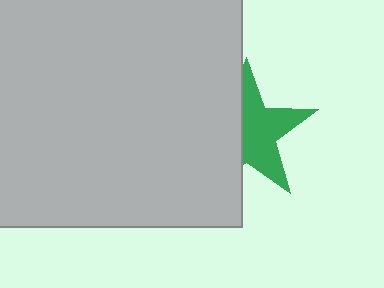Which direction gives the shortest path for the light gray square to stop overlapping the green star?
Moving left gives the shortest separation.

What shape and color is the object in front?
The object in front is a light gray square.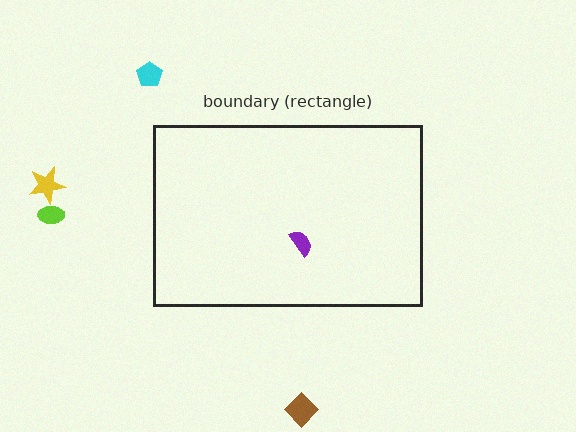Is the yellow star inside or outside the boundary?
Outside.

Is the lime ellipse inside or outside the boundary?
Outside.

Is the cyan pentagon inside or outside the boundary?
Outside.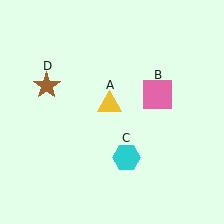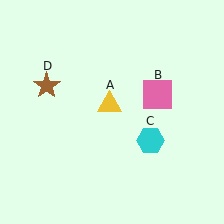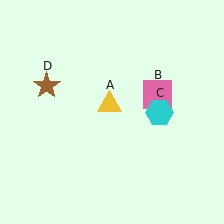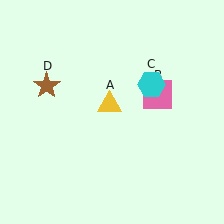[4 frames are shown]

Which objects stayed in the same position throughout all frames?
Yellow triangle (object A) and pink square (object B) and brown star (object D) remained stationary.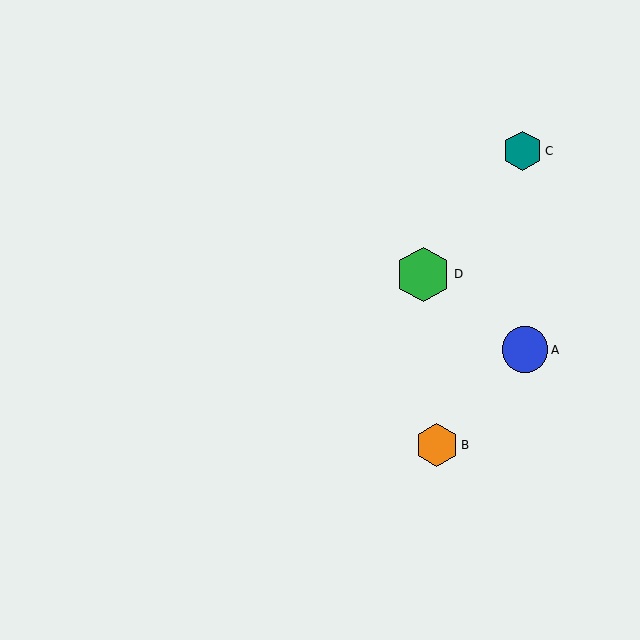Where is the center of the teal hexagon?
The center of the teal hexagon is at (522, 151).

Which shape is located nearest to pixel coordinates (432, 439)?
The orange hexagon (labeled B) at (437, 445) is nearest to that location.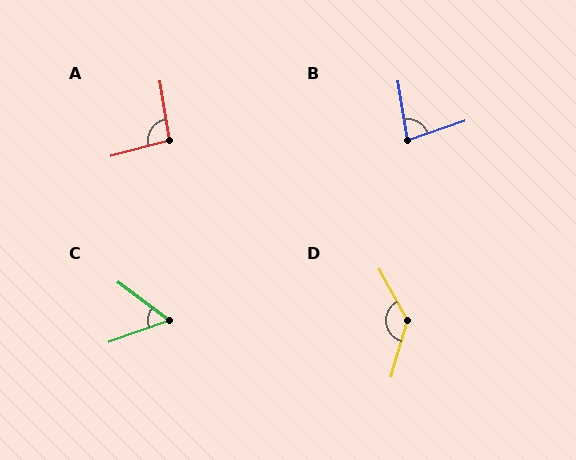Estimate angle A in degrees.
Approximately 96 degrees.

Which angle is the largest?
D, at approximately 134 degrees.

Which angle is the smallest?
C, at approximately 56 degrees.